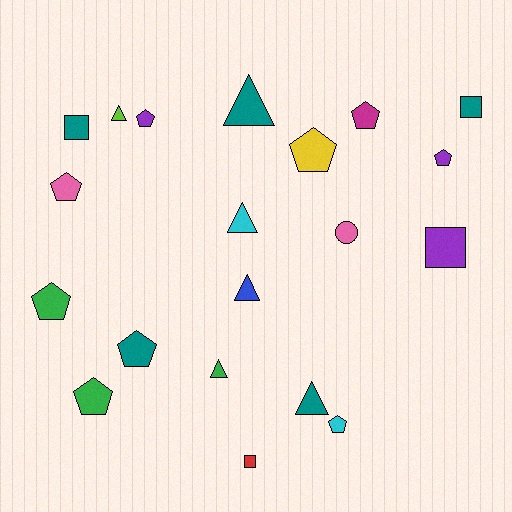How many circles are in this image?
There is 1 circle.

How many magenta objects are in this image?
There is 1 magenta object.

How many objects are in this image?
There are 20 objects.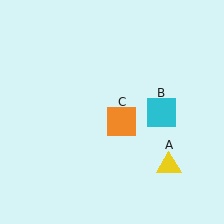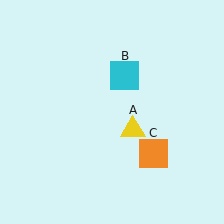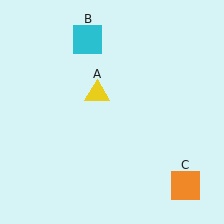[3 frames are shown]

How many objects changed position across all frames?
3 objects changed position: yellow triangle (object A), cyan square (object B), orange square (object C).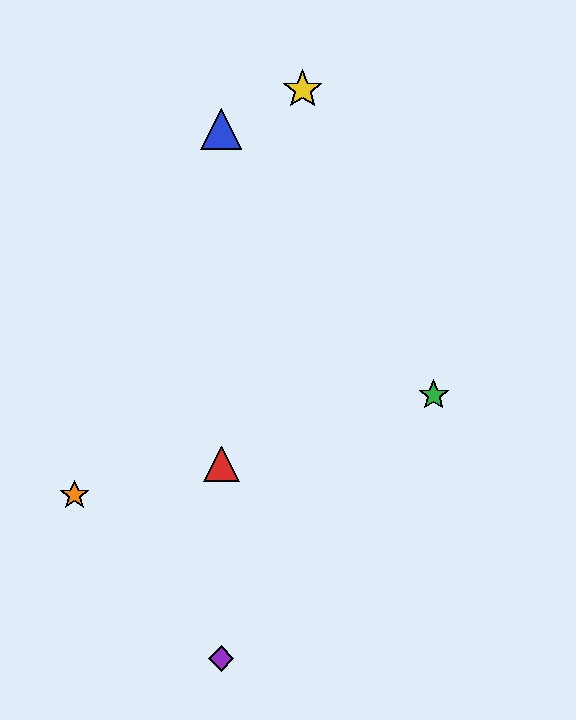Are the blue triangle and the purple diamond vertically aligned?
Yes, both are at x≈221.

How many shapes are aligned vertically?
3 shapes (the red triangle, the blue triangle, the purple diamond) are aligned vertically.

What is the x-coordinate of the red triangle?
The red triangle is at x≈221.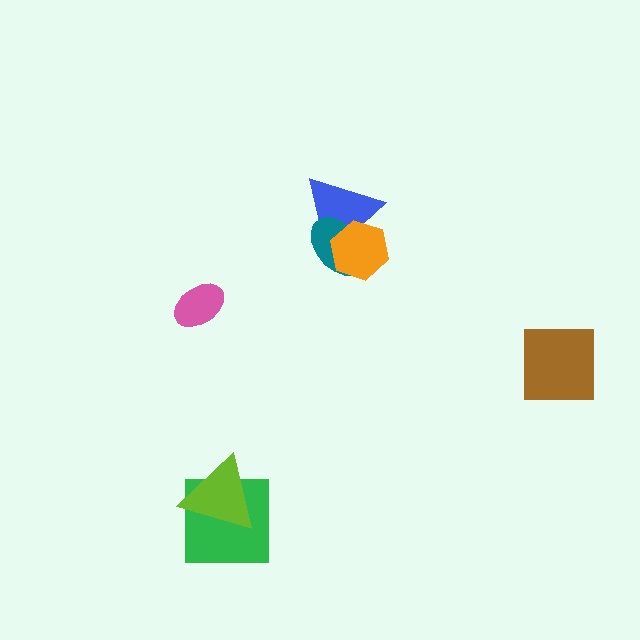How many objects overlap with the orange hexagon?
2 objects overlap with the orange hexagon.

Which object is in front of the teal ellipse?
The orange hexagon is in front of the teal ellipse.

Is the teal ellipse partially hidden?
Yes, it is partially covered by another shape.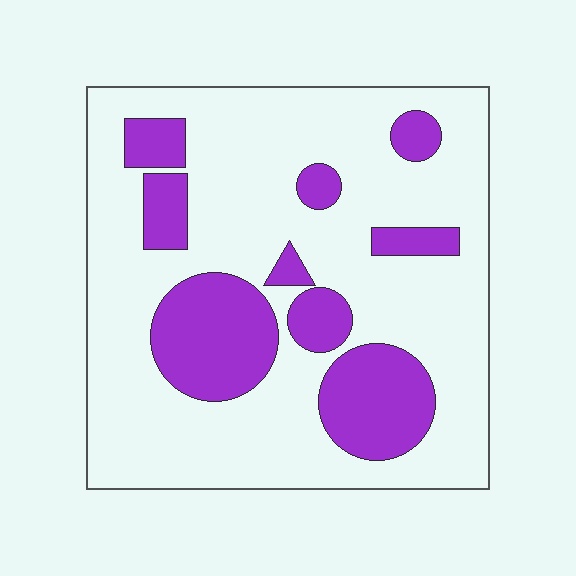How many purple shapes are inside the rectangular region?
9.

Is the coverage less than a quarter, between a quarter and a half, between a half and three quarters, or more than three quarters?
Between a quarter and a half.